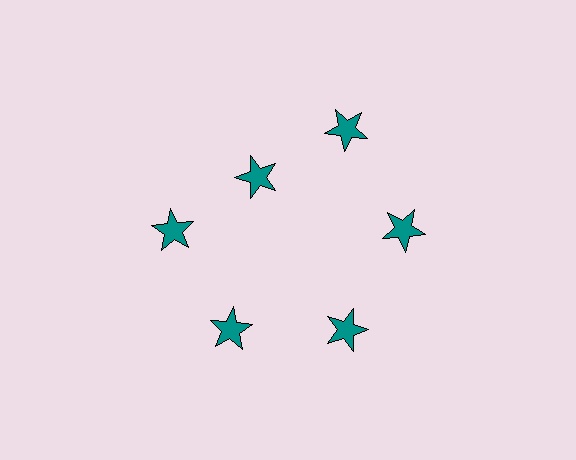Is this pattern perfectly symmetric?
No. The 6 teal stars are arranged in a ring, but one element near the 11 o'clock position is pulled inward toward the center, breaking the 6-fold rotational symmetry.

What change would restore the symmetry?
The symmetry would be restored by moving it outward, back onto the ring so that all 6 stars sit at equal angles and equal distance from the center.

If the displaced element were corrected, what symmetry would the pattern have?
It would have 6-fold rotational symmetry — the pattern would map onto itself every 60 degrees.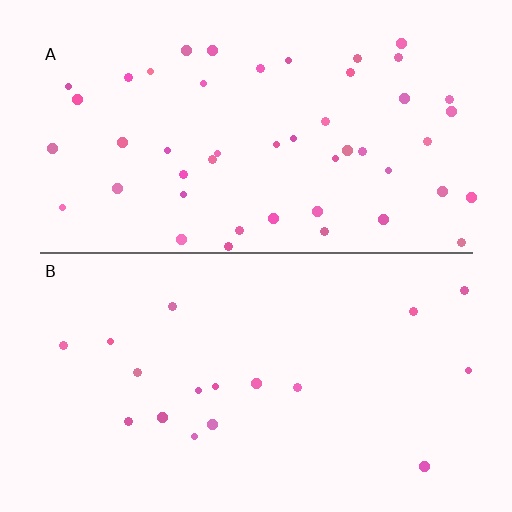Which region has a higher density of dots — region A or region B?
A (the top).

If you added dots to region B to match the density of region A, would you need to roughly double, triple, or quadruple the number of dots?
Approximately triple.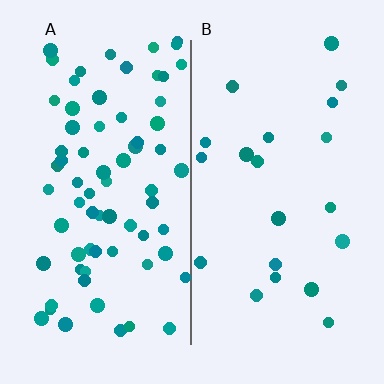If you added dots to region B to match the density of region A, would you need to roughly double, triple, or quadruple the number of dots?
Approximately triple.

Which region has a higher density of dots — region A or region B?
A (the left).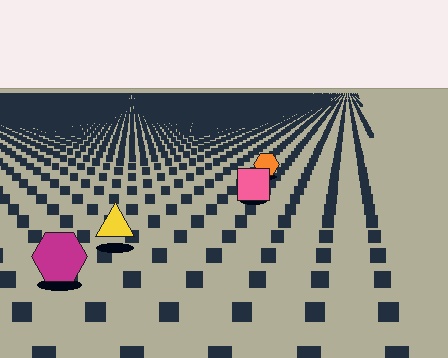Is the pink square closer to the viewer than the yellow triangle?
No. The yellow triangle is closer — you can tell from the texture gradient: the ground texture is coarser near it.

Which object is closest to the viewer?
The magenta hexagon is closest. The texture marks near it are larger and more spread out.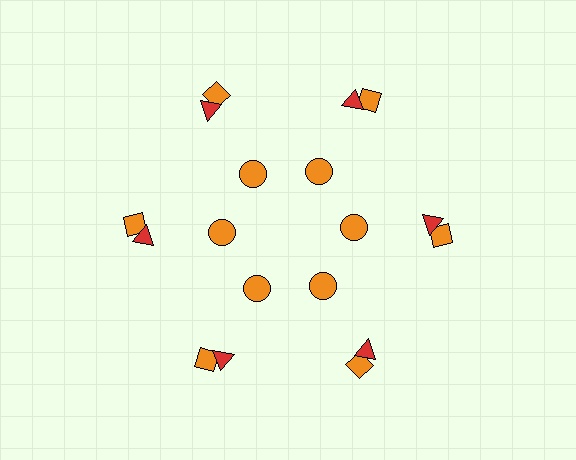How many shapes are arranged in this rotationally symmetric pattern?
There are 18 shapes, arranged in 6 groups of 3.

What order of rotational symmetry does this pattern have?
This pattern has 6-fold rotational symmetry.